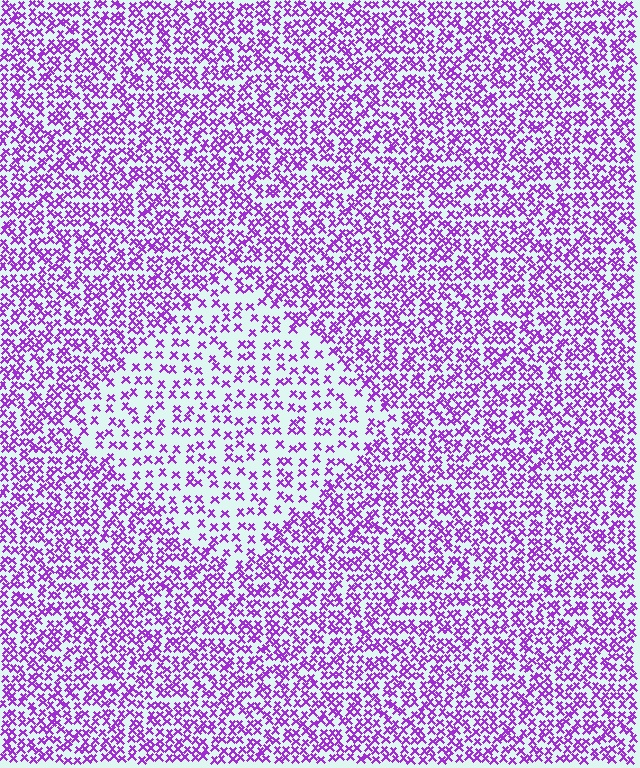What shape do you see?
I see a diamond.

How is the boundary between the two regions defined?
The boundary is defined by a change in element density (approximately 2.0x ratio). All elements are the same color, size, and shape.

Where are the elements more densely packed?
The elements are more densely packed outside the diamond boundary.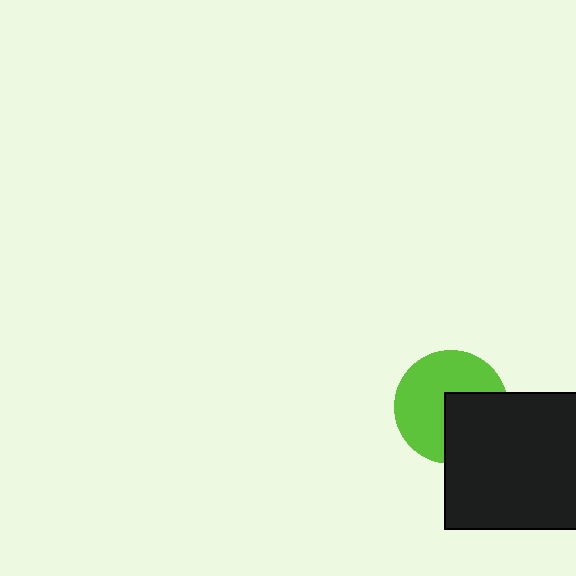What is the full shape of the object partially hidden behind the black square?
The partially hidden object is a lime circle.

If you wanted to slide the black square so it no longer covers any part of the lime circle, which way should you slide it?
Slide it toward the lower-right — that is the most direct way to separate the two shapes.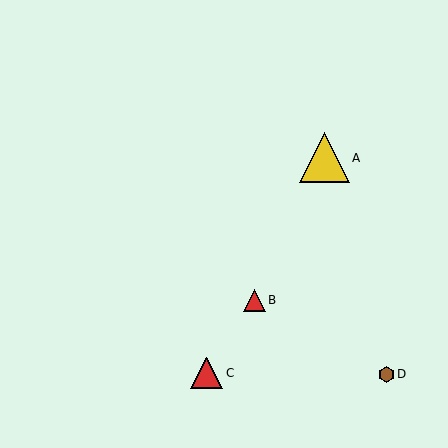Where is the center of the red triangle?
The center of the red triangle is at (255, 300).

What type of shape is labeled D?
Shape D is a brown hexagon.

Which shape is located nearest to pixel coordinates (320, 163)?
The yellow triangle (labeled A) at (324, 158) is nearest to that location.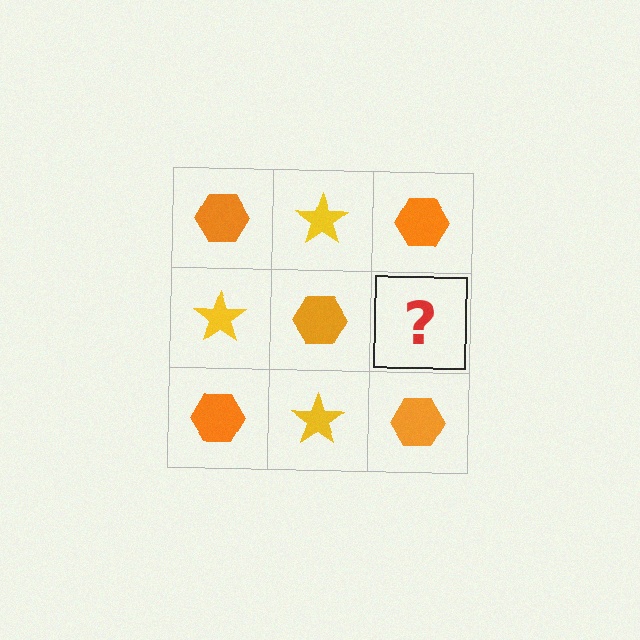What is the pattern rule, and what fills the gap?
The rule is that it alternates orange hexagon and yellow star in a checkerboard pattern. The gap should be filled with a yellow star.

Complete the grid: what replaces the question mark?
The question mark should be replaced with a yellow star.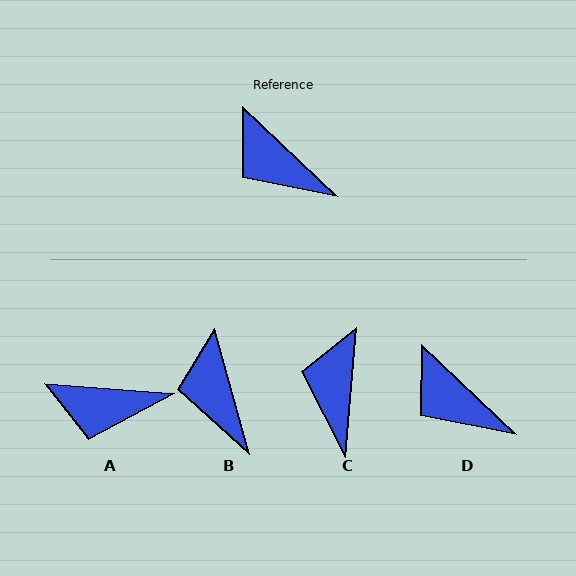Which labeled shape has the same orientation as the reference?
D.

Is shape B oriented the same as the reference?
No, it is off by about 31 degrees.